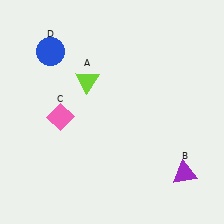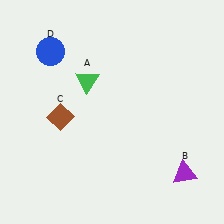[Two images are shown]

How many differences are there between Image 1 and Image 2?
There are 2 differences between the two images.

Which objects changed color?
A changed from lime to green. C changed from pink to brown.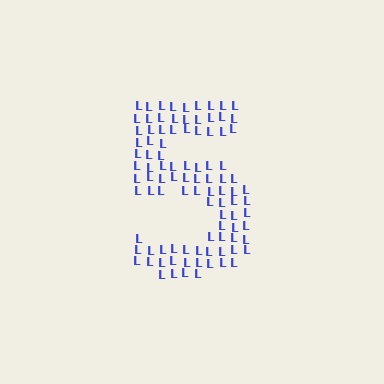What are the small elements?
The small elements are letter L's.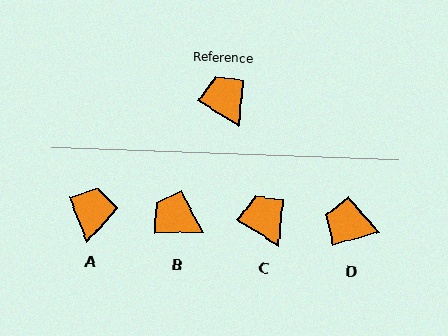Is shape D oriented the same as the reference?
No, it is off by about 47 degrees.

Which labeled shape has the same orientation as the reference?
C.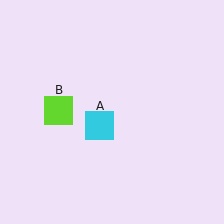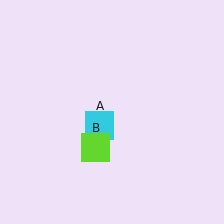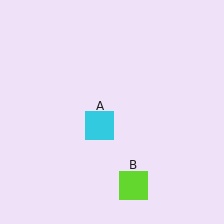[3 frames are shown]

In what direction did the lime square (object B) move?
The lime square (object B) moved down and to the right.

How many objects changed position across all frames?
1 object changed position: lime square (object B).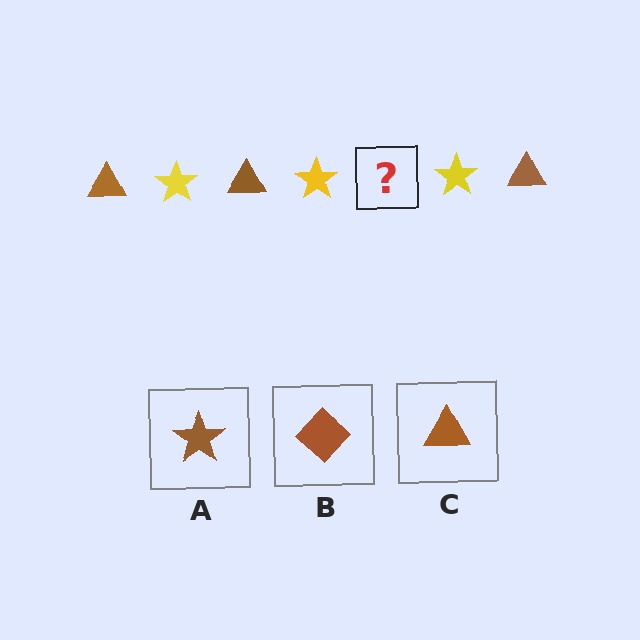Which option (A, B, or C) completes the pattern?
C.